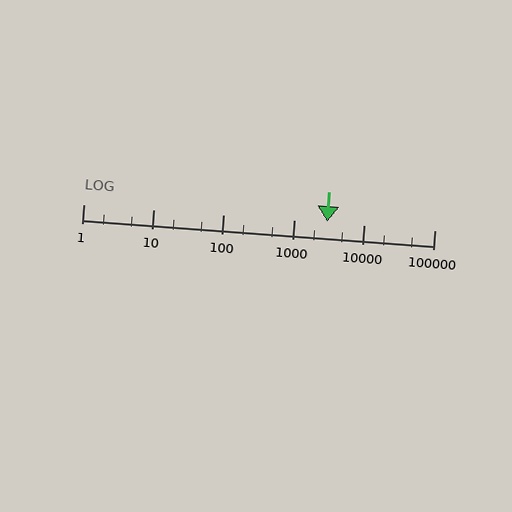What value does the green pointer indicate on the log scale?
The pointer indicates approximately 3000.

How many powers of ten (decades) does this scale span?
The scale spans 5 decades, from 1 to 100000.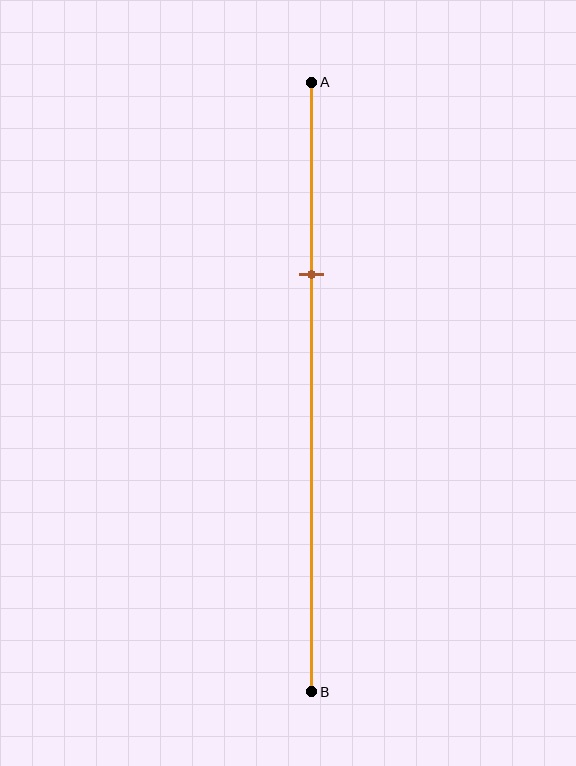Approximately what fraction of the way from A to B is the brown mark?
The brown mark is approximately 30% of the way from A to B.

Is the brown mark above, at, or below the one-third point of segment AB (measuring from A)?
The brown mark is approximately at the one-third point of segment AB.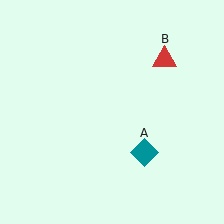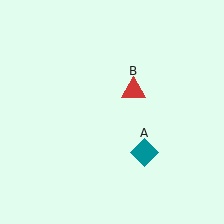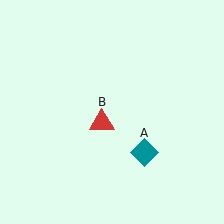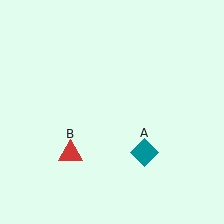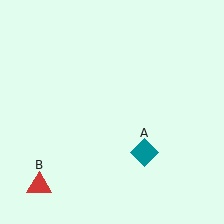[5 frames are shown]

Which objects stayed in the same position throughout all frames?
Teal diamond (object A) remained stationary.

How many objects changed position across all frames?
1 object changed position: red triangle (object B).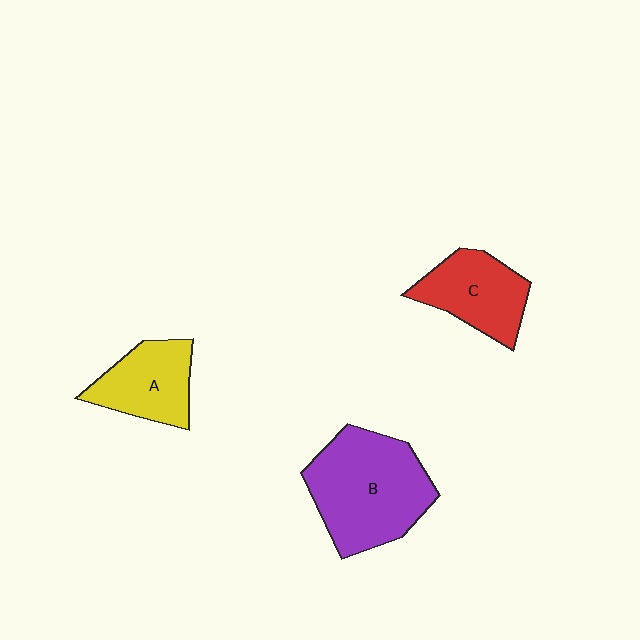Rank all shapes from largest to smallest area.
From largest to smallest: B (purple), C (red), A (yellow).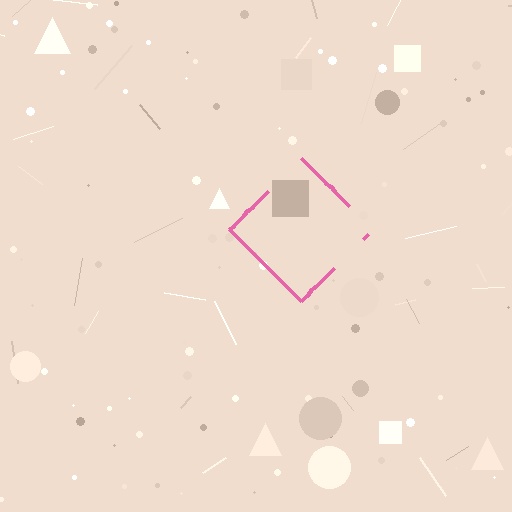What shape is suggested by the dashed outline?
The dashed outline suggests a diamond.